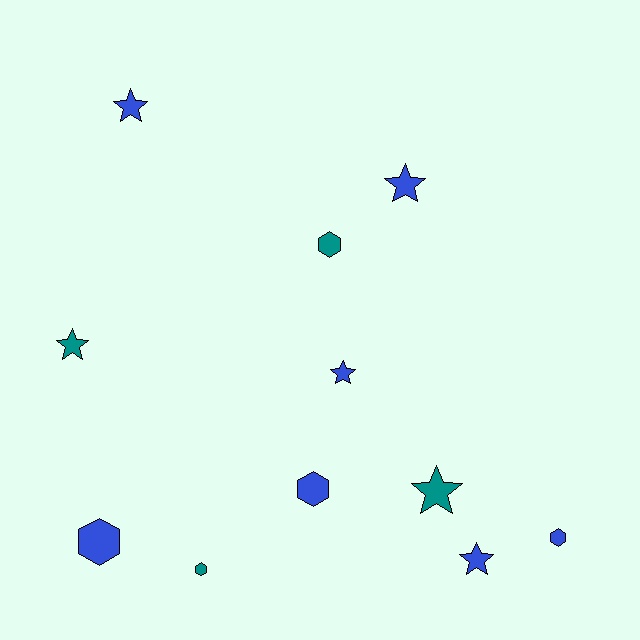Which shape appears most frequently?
Star, with 6 objects.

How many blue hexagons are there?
There are 3 blue hexagons.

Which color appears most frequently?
Blue, with 7 objects.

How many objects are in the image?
There are 11 objects.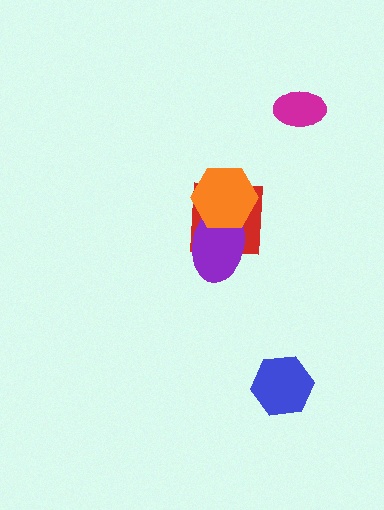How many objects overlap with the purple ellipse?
2 objects overlap with the purple ellipse.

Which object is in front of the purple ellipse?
The orange hexagon is in front of the purple ellipse.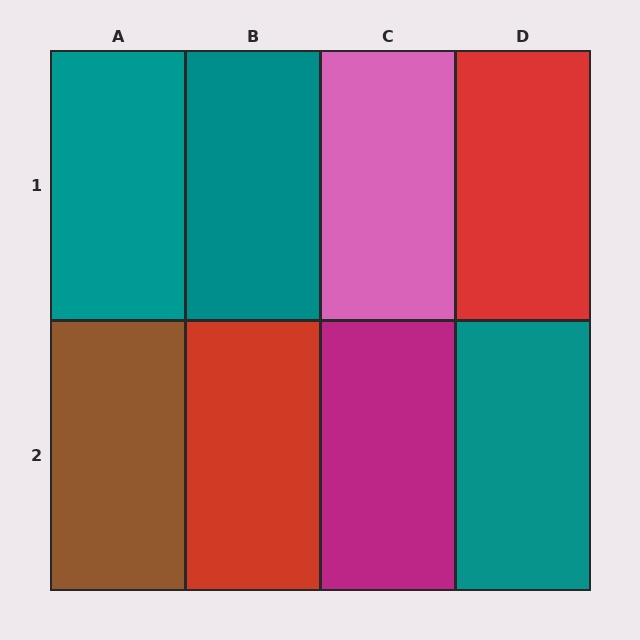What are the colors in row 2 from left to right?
Brown, red, magenta, teal.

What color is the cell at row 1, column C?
Pink.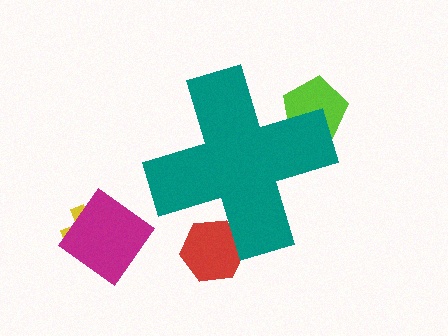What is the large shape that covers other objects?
A teal cross.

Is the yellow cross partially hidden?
No, the yellow cross is fully visible.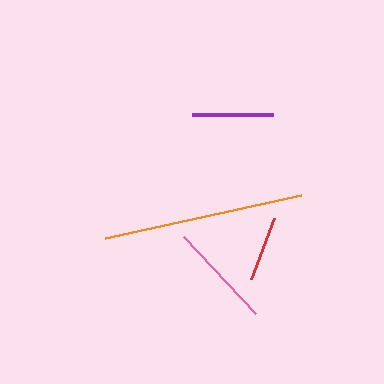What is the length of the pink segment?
The pink segment is approximately 106 pixels long.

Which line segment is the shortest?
The red line is the shortest at approximately 65 pixels.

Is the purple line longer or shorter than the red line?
The purple line is longer than the red line.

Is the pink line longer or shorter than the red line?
The pink line is longer than the red line.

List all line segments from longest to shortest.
From longest to shortest: orange, pink, purple, red.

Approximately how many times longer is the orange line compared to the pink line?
The orange line is approximately 1.9 times the length of the pink line.